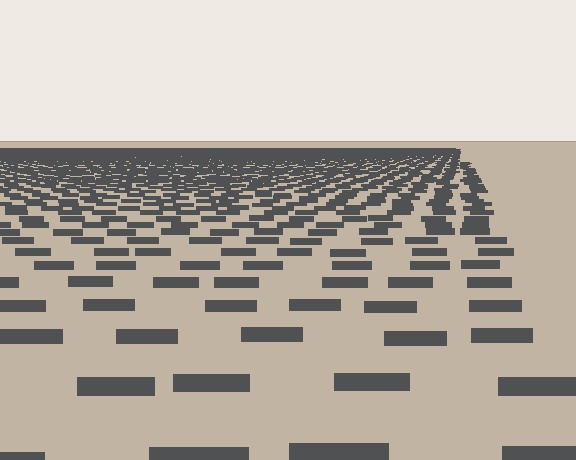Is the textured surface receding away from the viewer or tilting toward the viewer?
The surface is receding away from the viewer. Texture elements get smaller and denser toward the top.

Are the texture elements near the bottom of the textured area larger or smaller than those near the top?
Larger. Near the bottom, elements are closer to the viewer and appear at a bigger on-screen size.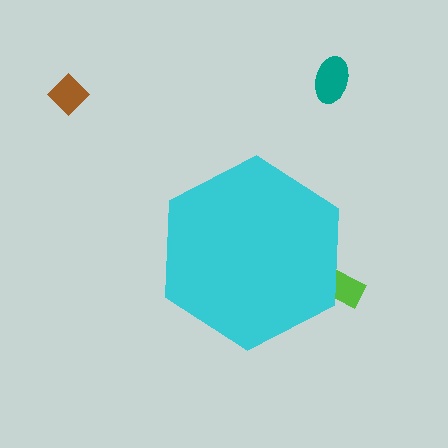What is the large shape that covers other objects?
A cyan hexagon.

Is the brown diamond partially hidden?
No, the brown diamond is fully visible.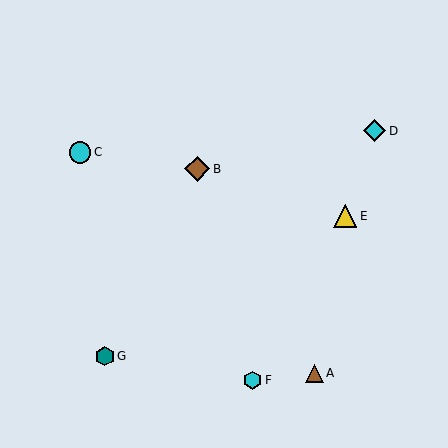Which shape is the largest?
The brown diamond (labeled B) is the largest.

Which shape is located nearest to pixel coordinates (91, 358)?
The teal hexagon (labeled G) at (105, 356) is nearest to that location.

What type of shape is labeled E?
Shape E is a yellow triangle.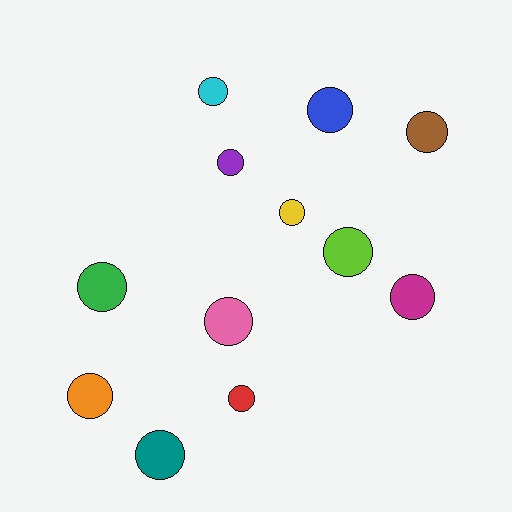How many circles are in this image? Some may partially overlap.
There are 12 circles.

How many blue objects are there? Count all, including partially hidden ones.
There is 1 blue object.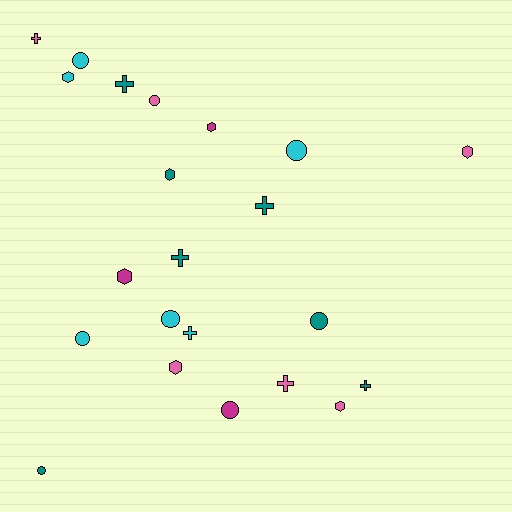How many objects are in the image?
There are 22 objects.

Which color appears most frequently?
Teal, with 7 objects.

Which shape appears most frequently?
Circle, with 8 objects.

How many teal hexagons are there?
There is 1 teal hexagon.